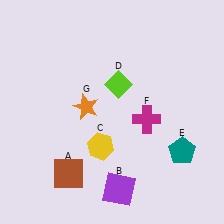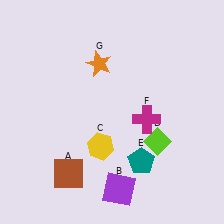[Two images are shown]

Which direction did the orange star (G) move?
The orange star (G) moved up.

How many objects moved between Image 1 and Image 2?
3 objects moved between the two images.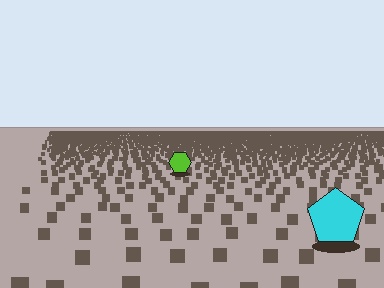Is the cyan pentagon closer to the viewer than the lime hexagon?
Yes. The cyan pentagon is closer — you can tell from the texture gradient: the ground texture is coarser near it.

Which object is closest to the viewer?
The cyan pentagon is closest. The texture marks near it are larger and more spread out.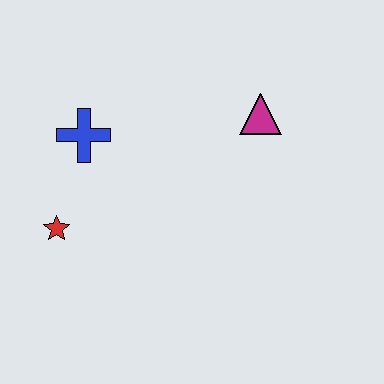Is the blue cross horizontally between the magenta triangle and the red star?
Yes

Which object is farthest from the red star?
The magenta triangle is farthest from the red star.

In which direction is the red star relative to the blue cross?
The red star is below the blue cross.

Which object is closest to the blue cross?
The red star is closest to the blue cross.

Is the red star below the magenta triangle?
Yes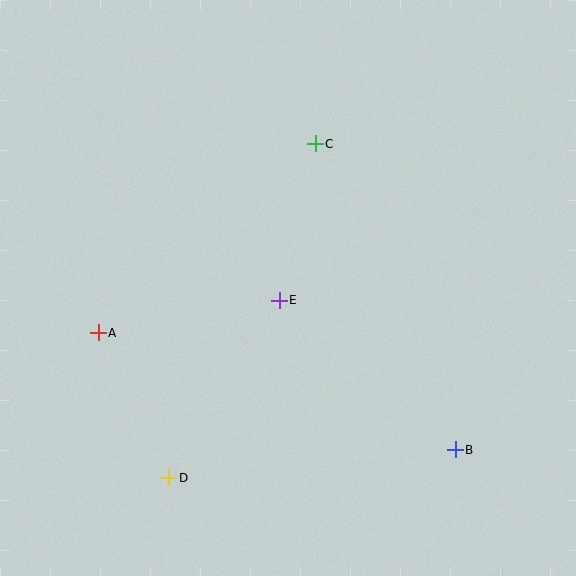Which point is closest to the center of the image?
Point E at (279, 300) is closest to the center.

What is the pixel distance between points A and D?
The distance between A and D is 161 pixels.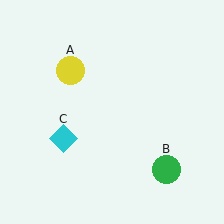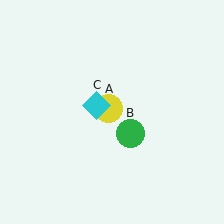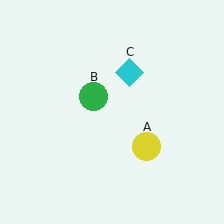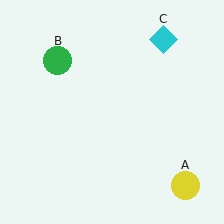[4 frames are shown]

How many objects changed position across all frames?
3 objects changed position: yellow circle (object A), green circle (object B), cyan diamond (object C).